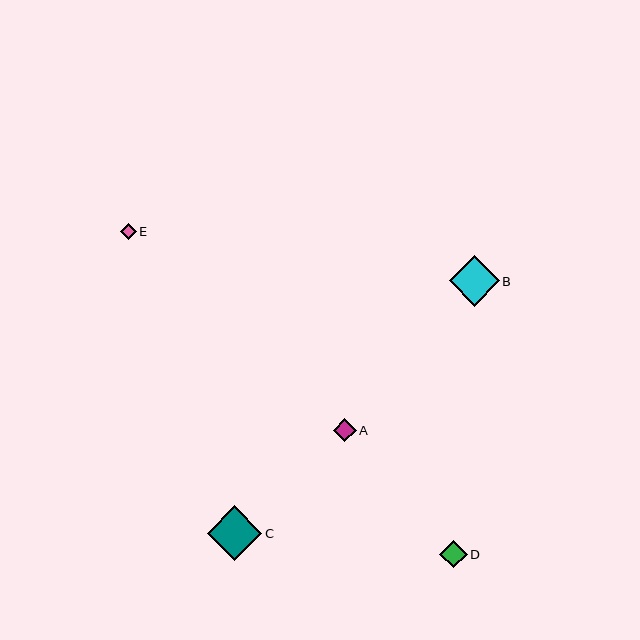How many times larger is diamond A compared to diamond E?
Diamond A is approximately 1.5 times the size of diamond E.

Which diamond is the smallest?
Diamond E is the smallest with a size of approximately 16 pixels.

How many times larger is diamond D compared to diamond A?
Diamond D is approximately 1.2 times the size of diamond A.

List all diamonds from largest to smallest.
From largest to smallest: C, B, D, A, E.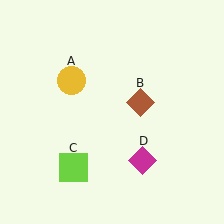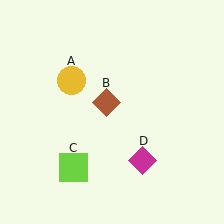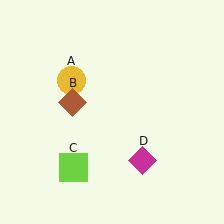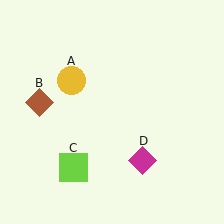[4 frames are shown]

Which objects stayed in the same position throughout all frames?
Yellow circle (object A) and lime square (object C) and magenta diamond (object D) remained stationary.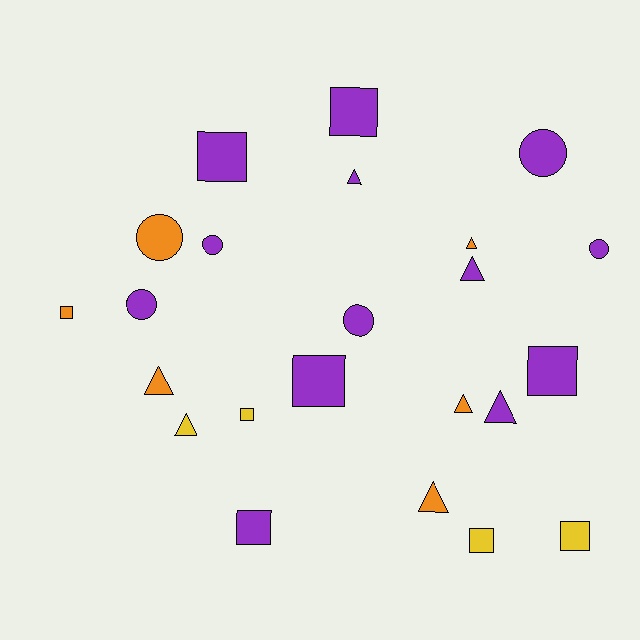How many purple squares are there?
There are 5 purple squares.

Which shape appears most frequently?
Square, with 9 objects.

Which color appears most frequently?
Purple, with 13 objects.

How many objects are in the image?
There are 23 objects.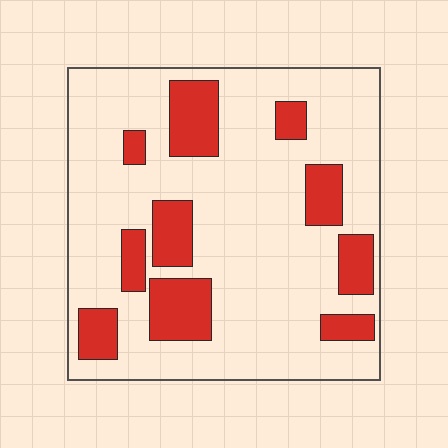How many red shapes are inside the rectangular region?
10.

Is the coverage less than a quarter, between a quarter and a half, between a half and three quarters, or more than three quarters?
Less than a quarter.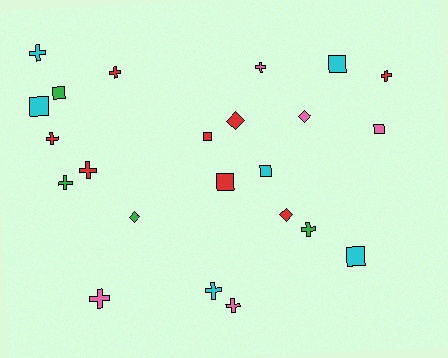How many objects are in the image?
There are 23 objects.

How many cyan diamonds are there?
There are no cyan diamonds.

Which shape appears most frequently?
Cross, with 11 objects.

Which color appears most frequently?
Red, with 8 objects.